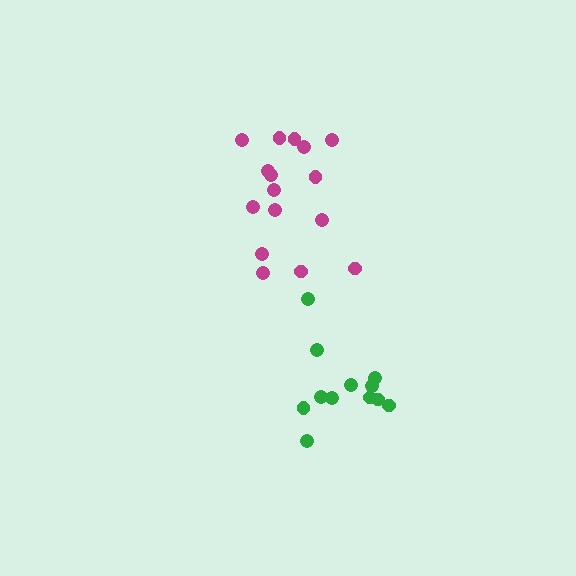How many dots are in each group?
Group 1: 16 dots, Group 2: 12 dots (28 total).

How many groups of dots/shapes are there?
There are 2 groups.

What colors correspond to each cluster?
The clusters are colored: magenta, green.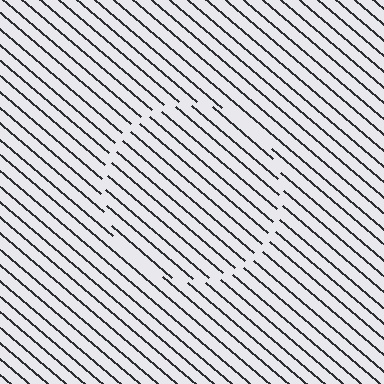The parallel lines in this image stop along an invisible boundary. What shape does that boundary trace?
An illusory circle. The interior of the shape contains the same grating, shifted by half a period — the contour is defined by the phase discontinuity where line-ends from the inner and outer gratings abut.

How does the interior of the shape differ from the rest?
The interior of the shape contains the same grating, shifted by half a period — the contour is defined by the phase discontinuity where line-ends from the inner and outer gratings abut.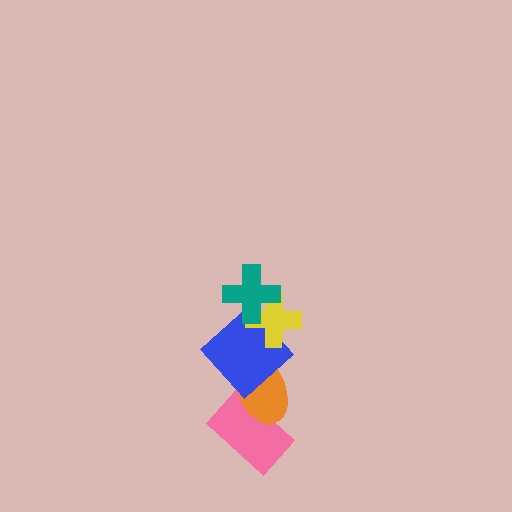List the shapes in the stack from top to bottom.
From top to bottom: the teal cross, the yellow cross, the blue diamond, the orange ellipse, the pink rectangle.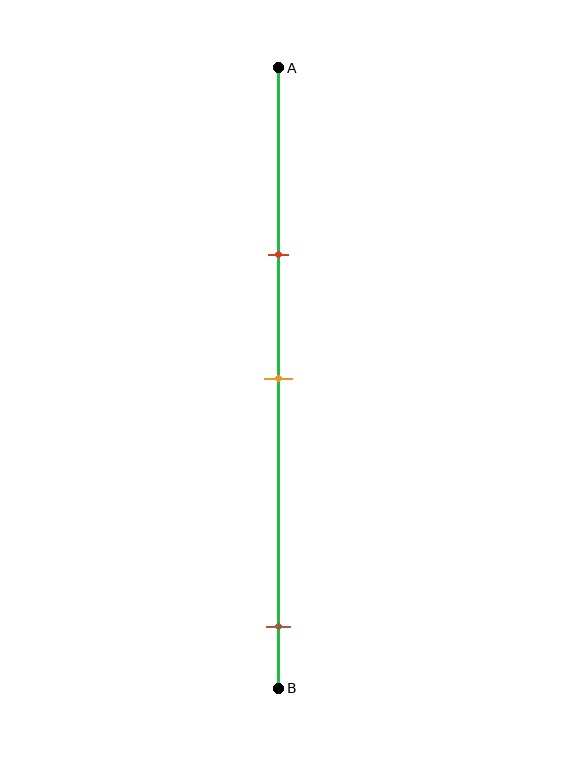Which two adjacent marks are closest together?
The red and orange marks are the closest adjacent pair.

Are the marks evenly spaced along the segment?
No, the marks are not evenly spaced.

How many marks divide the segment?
There are 3 marks dividing the segment.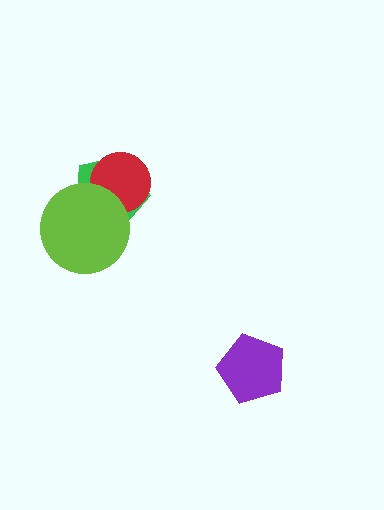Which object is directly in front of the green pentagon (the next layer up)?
The red circle is directly in front of the green pentagon.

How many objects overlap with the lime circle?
2 objects overlap with the lime circle.